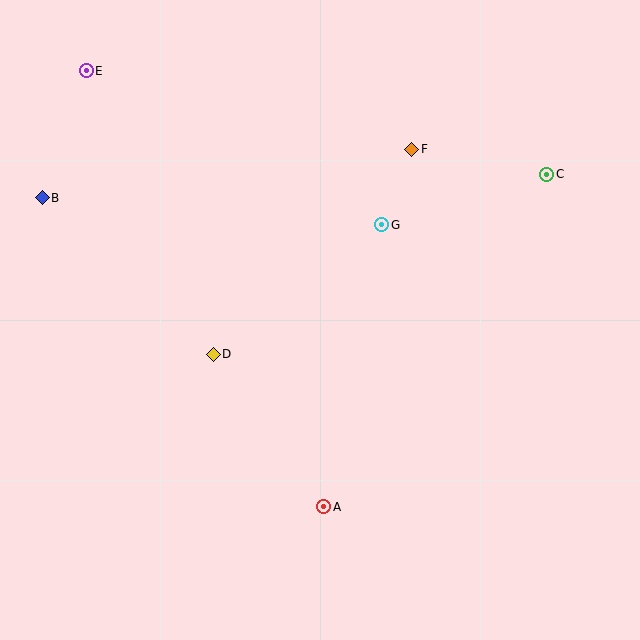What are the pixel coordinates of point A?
Point A is at (324, 507).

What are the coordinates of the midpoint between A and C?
The midpoint between A and C is at (435, 341).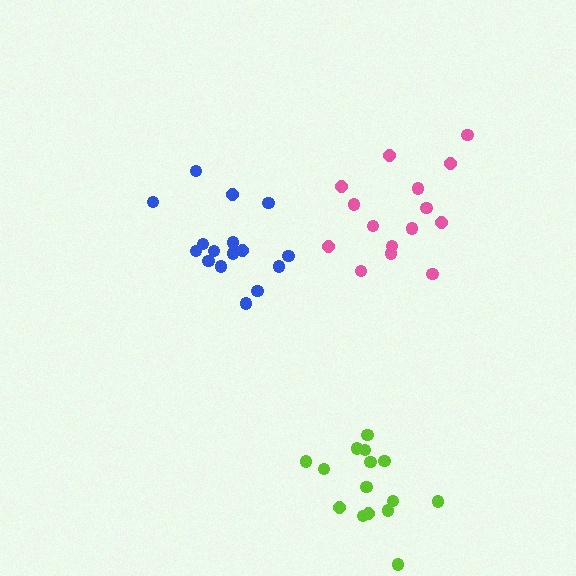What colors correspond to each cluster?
The clusters are colored: blue, lime, pink.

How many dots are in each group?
Group 1: 16 dots, Group 2: 15 dots, Group 3: 15 dots (46 total).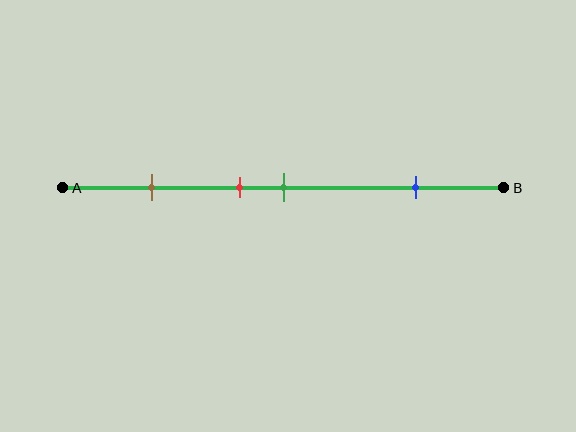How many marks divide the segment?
There are 4 marks dividing the segment.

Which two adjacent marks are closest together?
The red and green marks are the closest adjacent pair.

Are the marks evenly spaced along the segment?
No, the marks are not evenly spaced.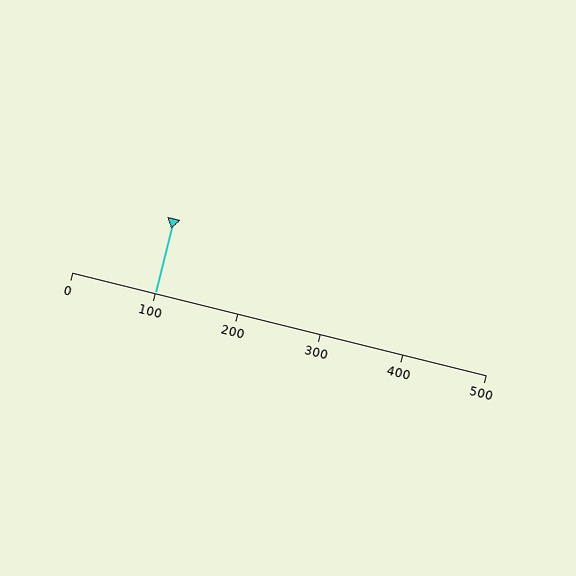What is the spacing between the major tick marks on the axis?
The major ticks are spaced 100 apart.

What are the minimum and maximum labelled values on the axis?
The axis runs from 0 to 500.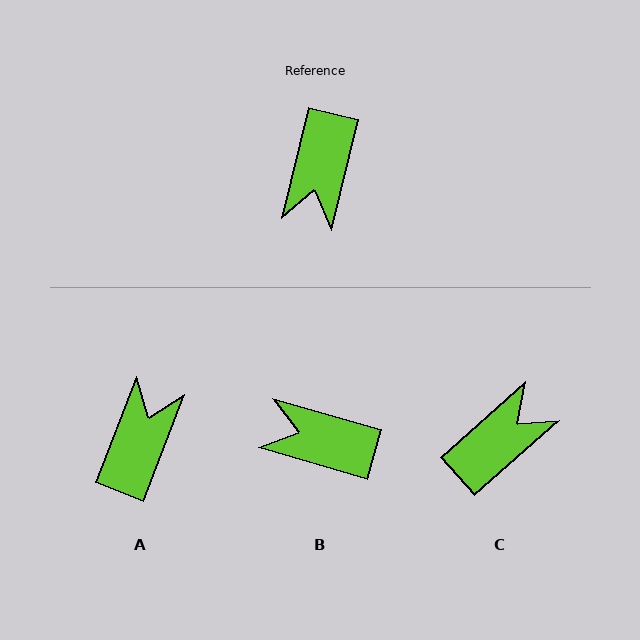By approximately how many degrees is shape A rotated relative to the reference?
Approximately 173 degrees counter-clockwise.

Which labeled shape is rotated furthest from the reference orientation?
A, about 173 degrees away.